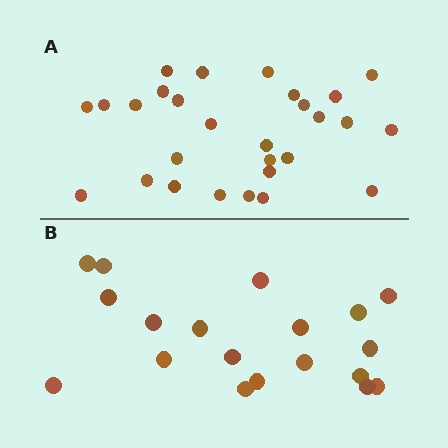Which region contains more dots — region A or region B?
Region A (the top region) has more dots.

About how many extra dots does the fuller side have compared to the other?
Region A has roughly 8 or so more dots than region B.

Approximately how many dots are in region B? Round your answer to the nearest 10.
About 20 dots. (The exact count is 19, which rounds to 20.)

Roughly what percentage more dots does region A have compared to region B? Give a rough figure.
About 45% more.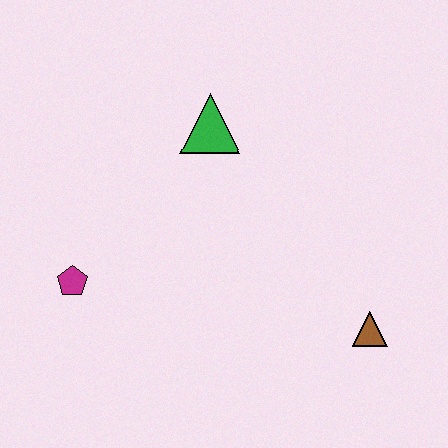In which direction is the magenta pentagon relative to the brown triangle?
The magenta pentagon is to the left of the brown triangle.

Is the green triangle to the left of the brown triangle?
Yes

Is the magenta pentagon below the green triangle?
Yes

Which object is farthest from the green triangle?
The brown triangle is farthest from the green triangle.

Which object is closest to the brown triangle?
The green triangle is closest to the brown triangle.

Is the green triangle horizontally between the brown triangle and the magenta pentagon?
Yes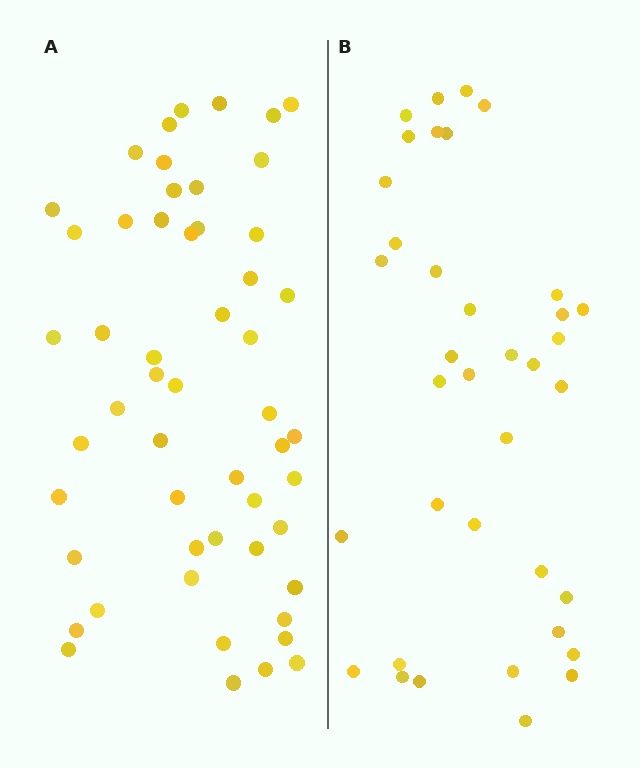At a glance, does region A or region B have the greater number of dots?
Region A (the left region) has more dots.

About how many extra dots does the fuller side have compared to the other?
Region A has approximately 15 more dots than region B.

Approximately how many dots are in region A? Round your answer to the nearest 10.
About 50 dots. (The exact count is 53, which rounds to 50.)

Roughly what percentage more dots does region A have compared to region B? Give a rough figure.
About 45% more.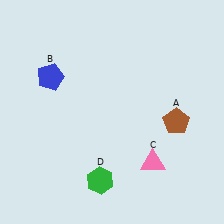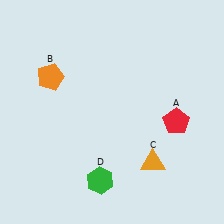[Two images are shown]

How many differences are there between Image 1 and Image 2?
There are 3 differences between the two images.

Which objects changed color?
A changed from brown to red. B changed from blue to orange. C changed from pink to orange.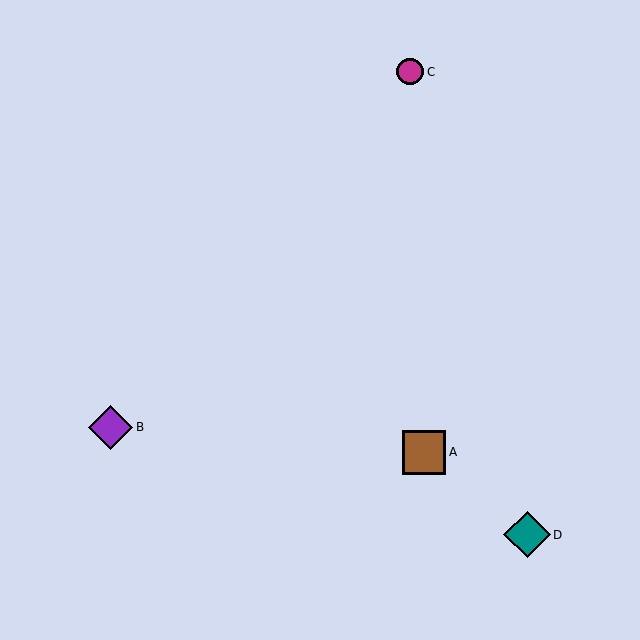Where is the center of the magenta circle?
The center of the magenta circle is at (410, 72).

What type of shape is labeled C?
Shape C is a magenta circle.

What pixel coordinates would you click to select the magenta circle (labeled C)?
Click at (410, 72) to select the magenta circle C.